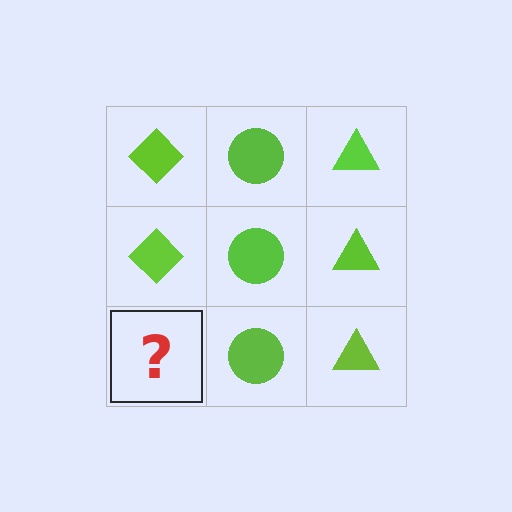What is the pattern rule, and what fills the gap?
The rule is that each column has a consistent shape. The gap should be filled with a lime diamond.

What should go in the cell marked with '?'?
The missing cell should contain a lime diamond.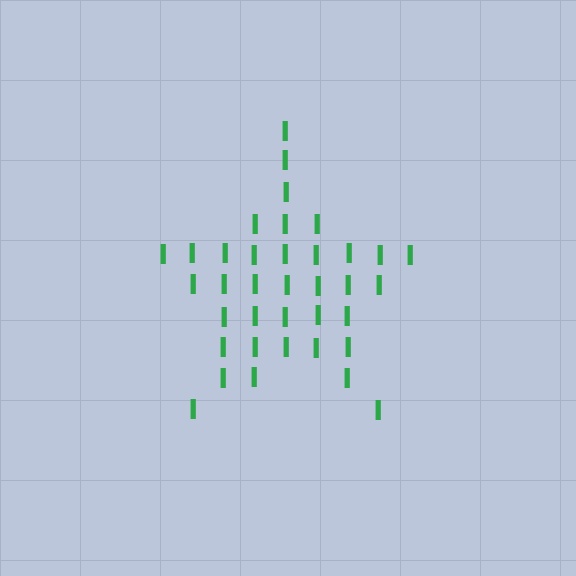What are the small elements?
The small elements are letter I's.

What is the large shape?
The large shape is a star.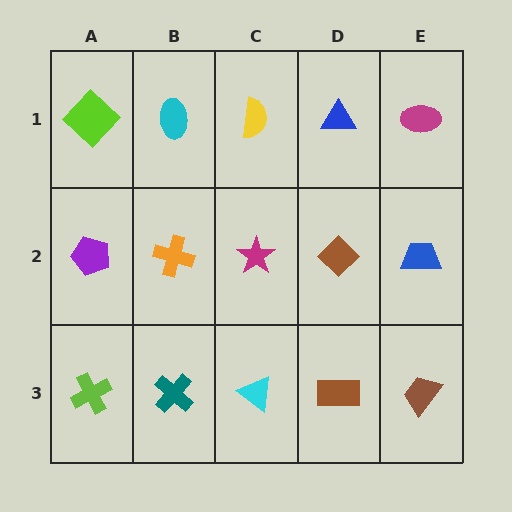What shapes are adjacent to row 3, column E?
A blue trapezoid (row 2, column E), a brown rectangle (row 3, column D).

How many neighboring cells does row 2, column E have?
3.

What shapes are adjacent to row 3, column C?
A magenta star (row 2, column C), a teal cross (row 3, column B), a brown rectangle (row 3, column D).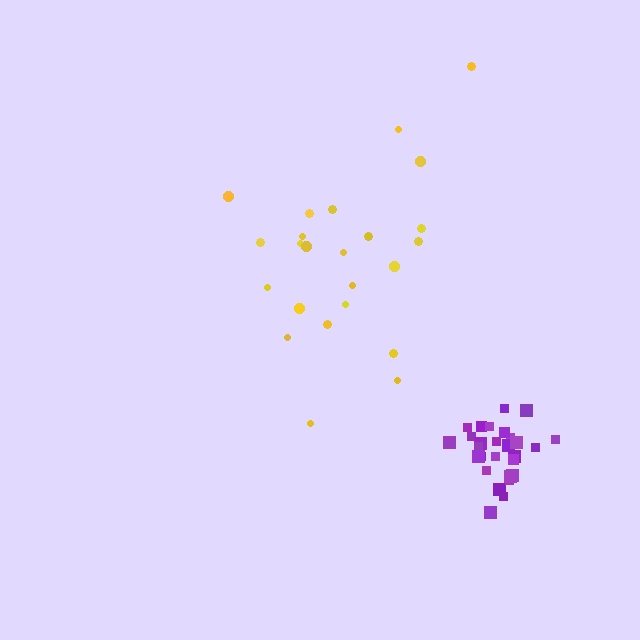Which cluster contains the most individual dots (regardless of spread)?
Purple (30).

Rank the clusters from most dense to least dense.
purple, yellow.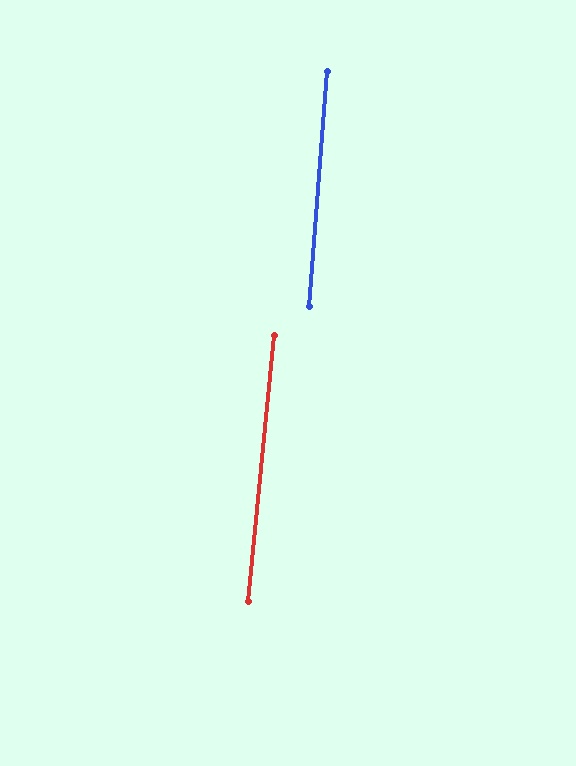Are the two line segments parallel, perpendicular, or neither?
Parallel — their directions differ by only 1.2°.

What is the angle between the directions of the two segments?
Approximately 1 degree.